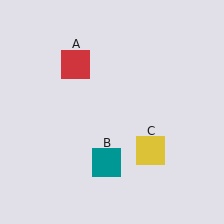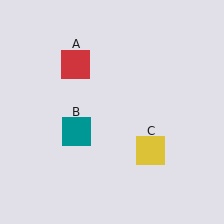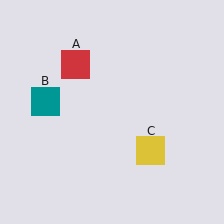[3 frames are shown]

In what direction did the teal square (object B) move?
The teal square (object B) moved up and to the left.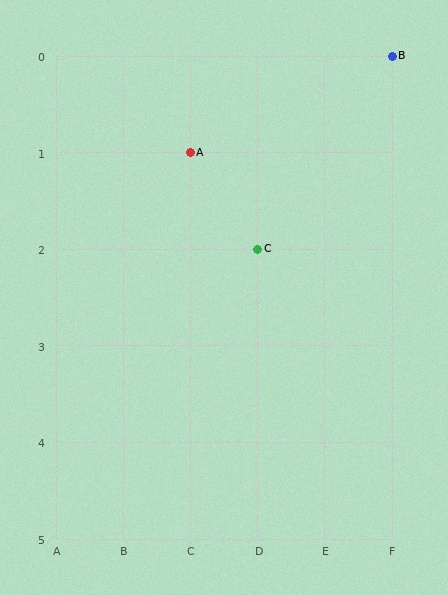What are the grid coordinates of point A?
Point A is at grid coordinates (C, 1).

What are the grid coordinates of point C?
Point C is at grid coordinates (D, 2).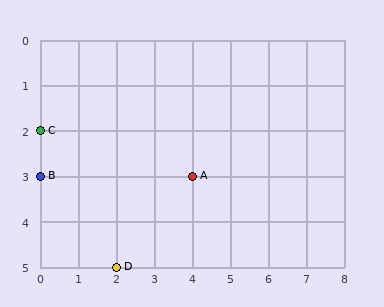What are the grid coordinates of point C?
Point C is at grid coordinates (0, 2).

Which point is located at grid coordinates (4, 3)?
Point A is at (4, 3).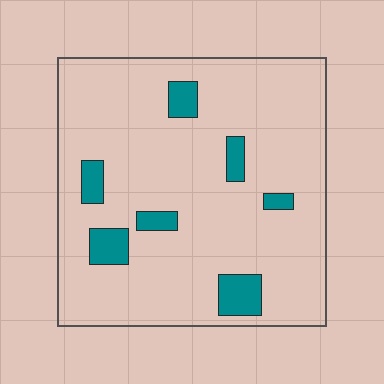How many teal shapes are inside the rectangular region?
7.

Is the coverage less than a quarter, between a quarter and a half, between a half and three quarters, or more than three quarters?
Less than a quarter.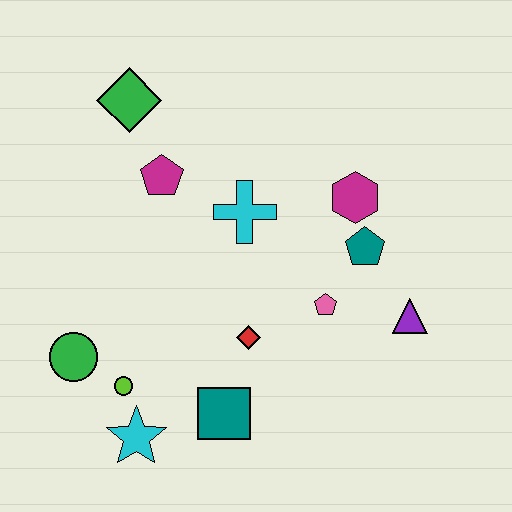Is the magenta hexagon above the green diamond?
No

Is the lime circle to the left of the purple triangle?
Yes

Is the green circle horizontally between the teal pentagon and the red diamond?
No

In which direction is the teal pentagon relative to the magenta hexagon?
The teal pentagon is below the magenta hexagon.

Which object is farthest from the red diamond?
The green diamond is farthest from the red diamond.